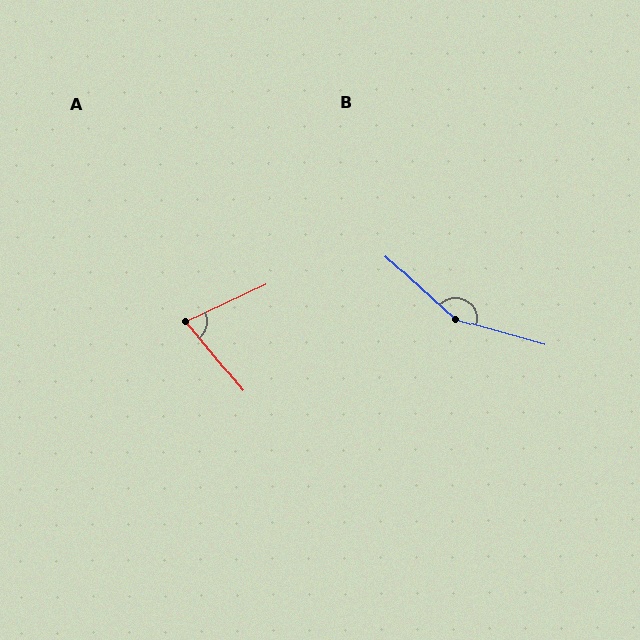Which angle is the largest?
B, at approximately 153 degrees.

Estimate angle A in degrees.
Approximately 75 degrees.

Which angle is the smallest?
A, at approximately 75 degrees.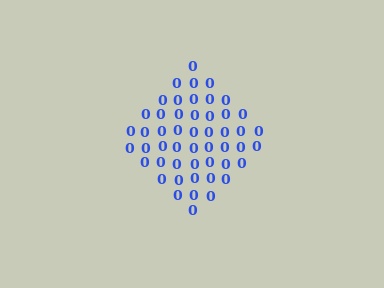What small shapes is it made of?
It is made of small digit 0's.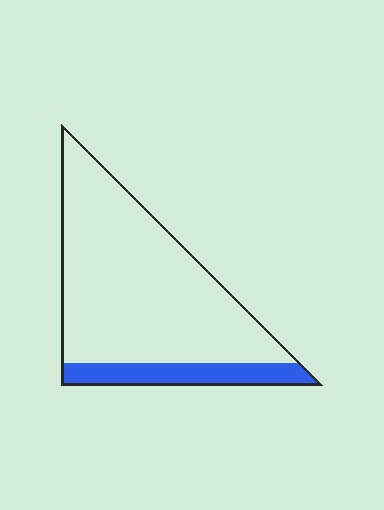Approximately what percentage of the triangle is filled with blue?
Approximately 15%.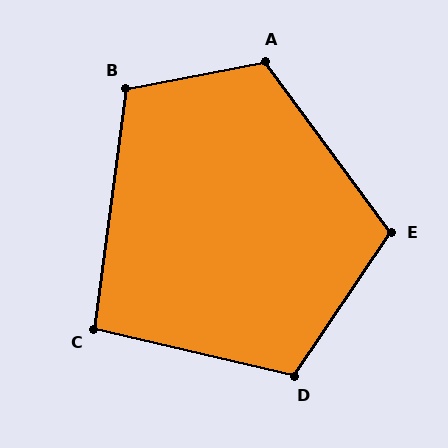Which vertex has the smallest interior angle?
C, at approximately 96 degrees.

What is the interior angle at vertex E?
Approximately 110 degrees (obtuse).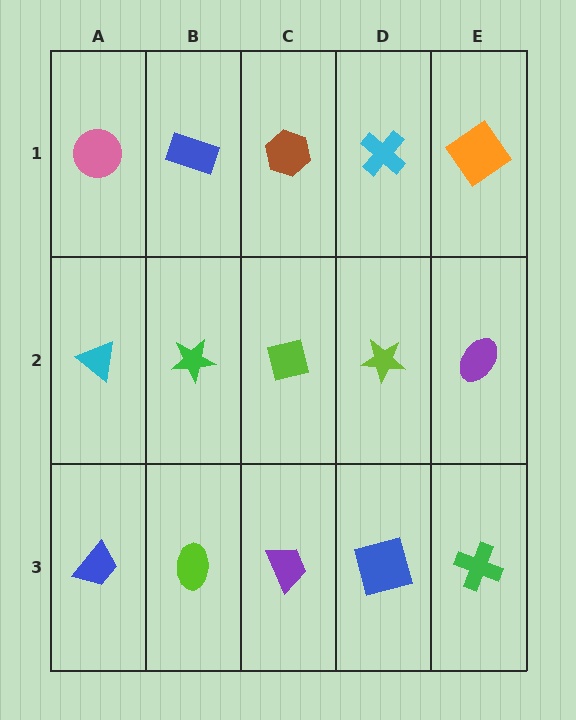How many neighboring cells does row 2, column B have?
4.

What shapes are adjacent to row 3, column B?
A green star (row 2, column B), a blue trapezoid (row 3, column A), a purple trapezoid (row 3, column C).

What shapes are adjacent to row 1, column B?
A green star (row 2, column B), a pink circle (row 1, column A), a brown hexagon (row 1, column C).